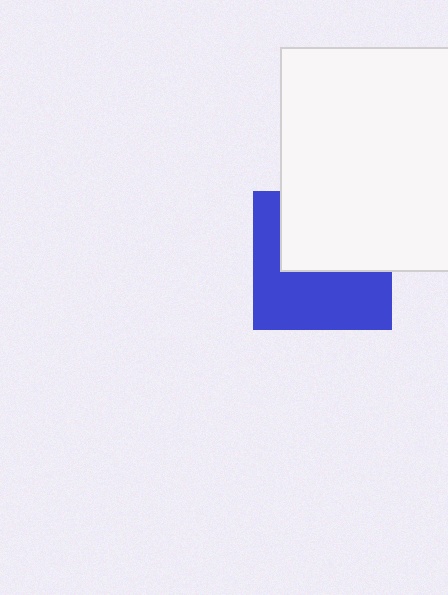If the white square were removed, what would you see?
You would see the complete blue square.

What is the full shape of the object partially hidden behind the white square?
The partially hidden object is a blue square.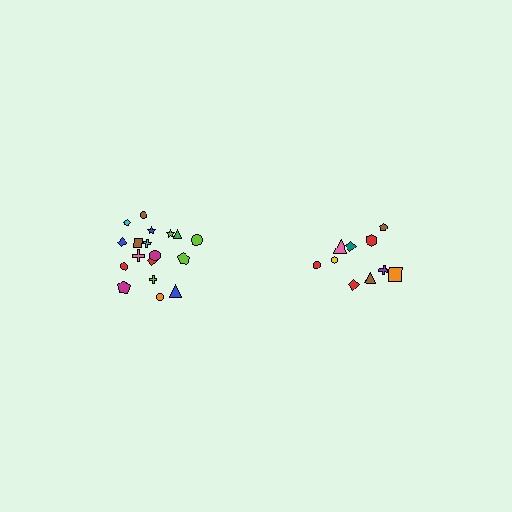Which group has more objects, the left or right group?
The left group.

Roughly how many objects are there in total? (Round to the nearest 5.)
Roughly 30 objects in total.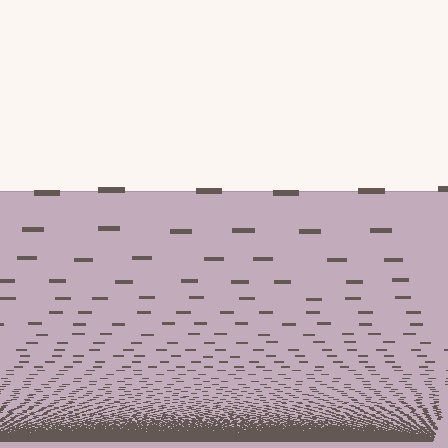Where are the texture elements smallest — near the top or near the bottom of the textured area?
Near the bottom.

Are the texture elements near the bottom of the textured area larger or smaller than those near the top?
Smaller. The gradient is inverted — elements near the bottom are smaller and denser.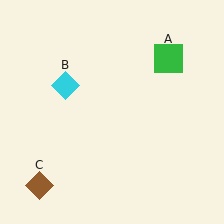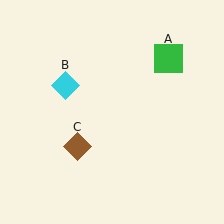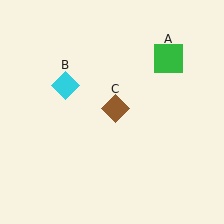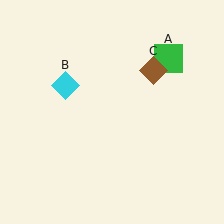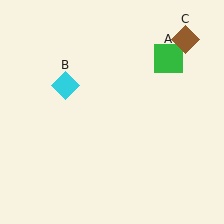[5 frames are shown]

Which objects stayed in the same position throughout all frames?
Green square (object A) and cyan diamond (object B) remained stationary.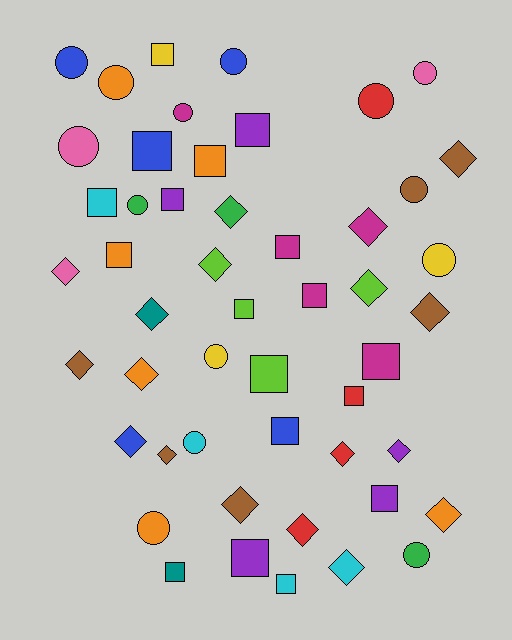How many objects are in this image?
There are 50 objects.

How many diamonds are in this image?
There are 18 diamonds.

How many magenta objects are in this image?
There are 5 magenta objects.